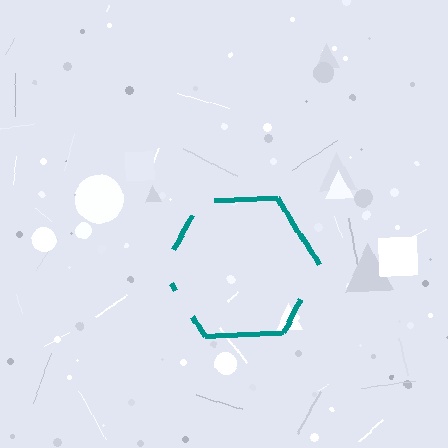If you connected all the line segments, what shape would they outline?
They would outline a hexagon.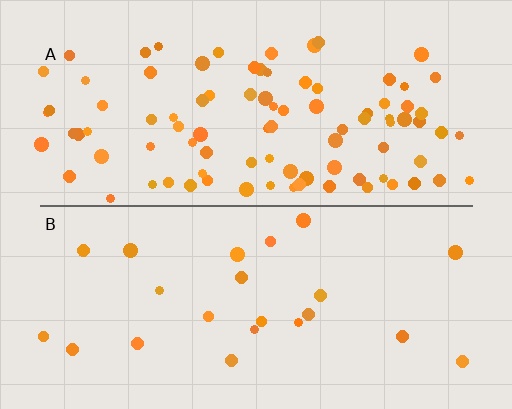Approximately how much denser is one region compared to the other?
Approximately 3.9× — region A over region B.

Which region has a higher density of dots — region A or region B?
A (the top).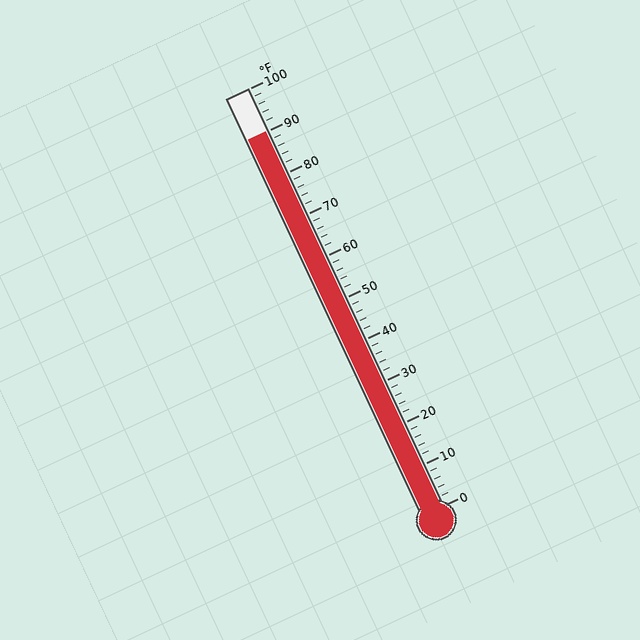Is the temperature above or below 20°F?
The temperature is above 20°F.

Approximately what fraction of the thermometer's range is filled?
The thermometer is filled to approximately 90% of its range.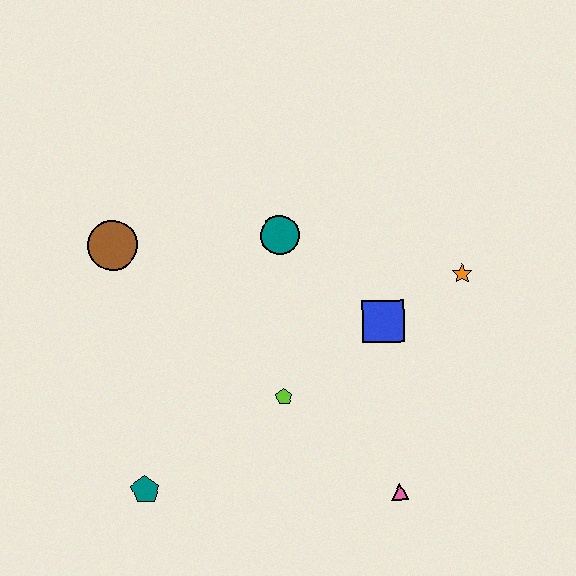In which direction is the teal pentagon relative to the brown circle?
The teal pentagon is below the brown circle.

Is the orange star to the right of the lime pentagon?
Yes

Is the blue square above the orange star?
No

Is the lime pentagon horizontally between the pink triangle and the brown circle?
Yes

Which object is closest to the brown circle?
The teal circle is closest to the brown circle.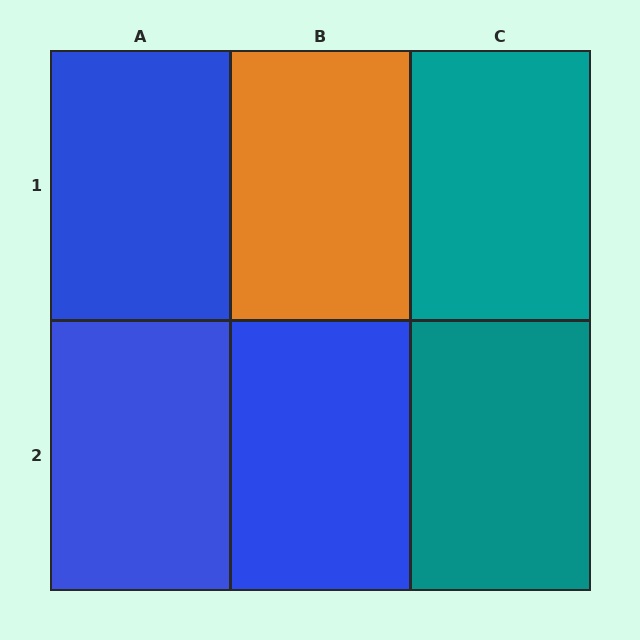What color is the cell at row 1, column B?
Orange.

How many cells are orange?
1 cell is orange.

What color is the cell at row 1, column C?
Teal.